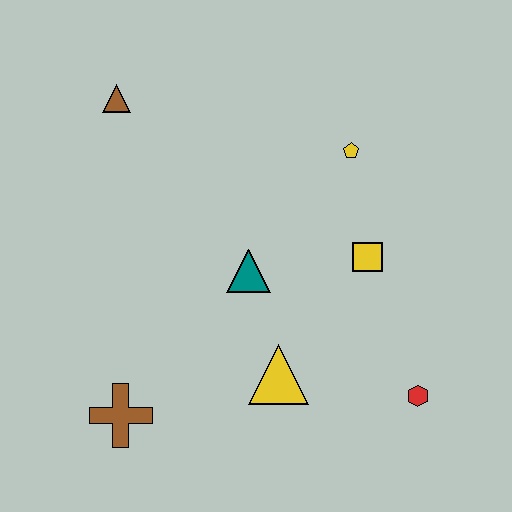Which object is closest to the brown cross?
The yellow triangle is closest to the brown cross.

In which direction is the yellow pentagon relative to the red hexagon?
The yellow pentagon is above the red hexagon.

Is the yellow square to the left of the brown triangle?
No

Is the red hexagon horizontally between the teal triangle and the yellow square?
No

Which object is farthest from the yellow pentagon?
The brown cross is farthest from the yellow pentagon.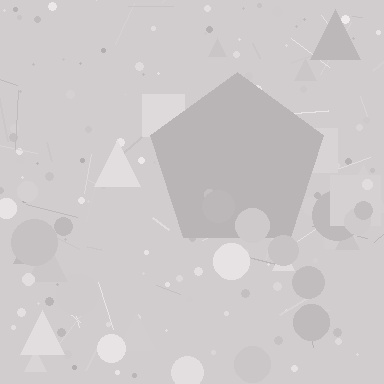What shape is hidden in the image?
A pentagon is hidden in the image.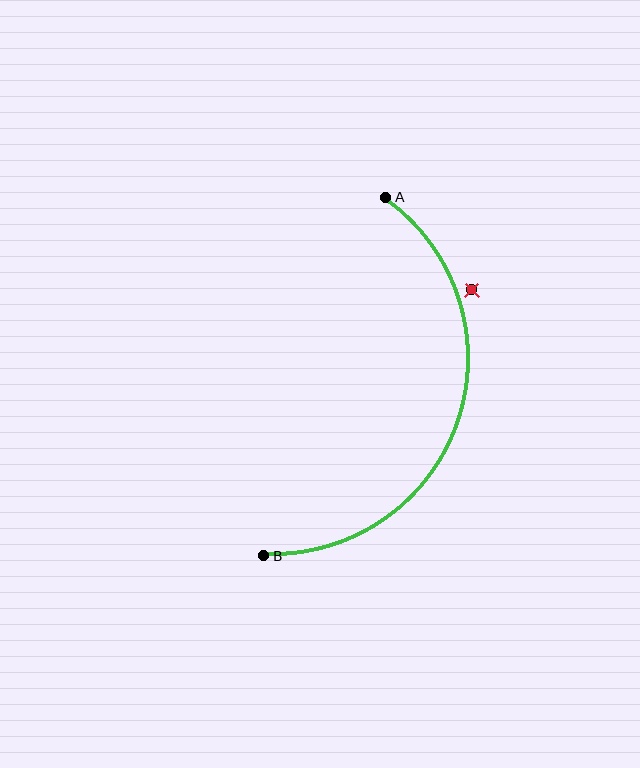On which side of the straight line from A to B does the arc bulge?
The arc bulges to the right of the straight line connecting A and B.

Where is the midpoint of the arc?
The arc midpoint is the point on the curve farthest from the straight line joining A and B. It sits to the right of that line.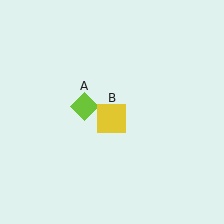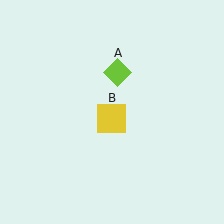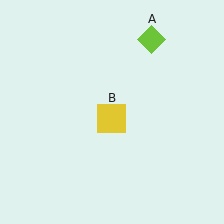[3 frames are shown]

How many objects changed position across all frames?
1 object changed position: lime diamond (object A).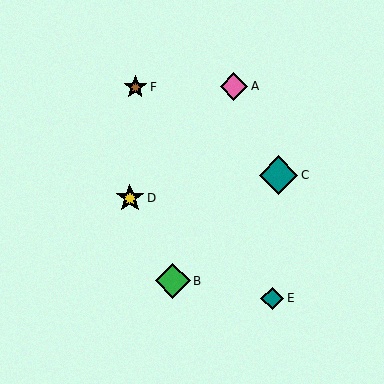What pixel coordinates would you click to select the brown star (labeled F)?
Click at (135, 87) to select the brown star F.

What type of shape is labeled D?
Shape D is a yellow star.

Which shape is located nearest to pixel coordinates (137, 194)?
The yellow star (labeled D) at (130, 198) is nearest to that location.